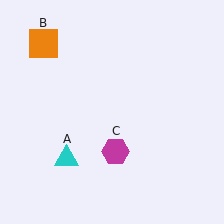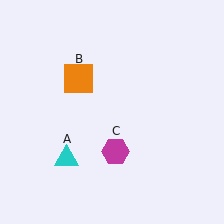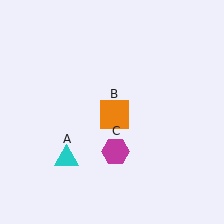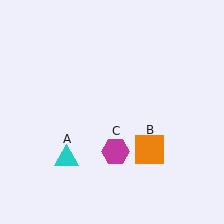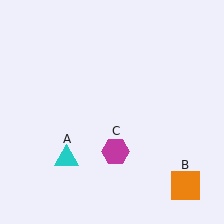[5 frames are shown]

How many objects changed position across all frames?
1 object changed position: orange square (object B).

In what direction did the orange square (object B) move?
The orange square (object B) moved down and to the right.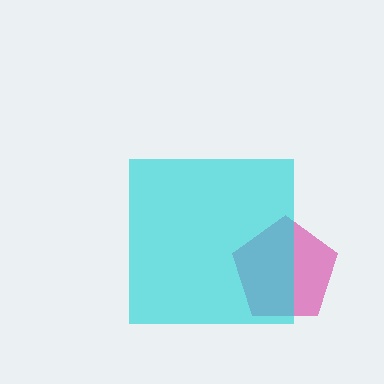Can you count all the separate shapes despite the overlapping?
Yes, there are 2 separate shapes.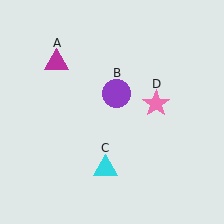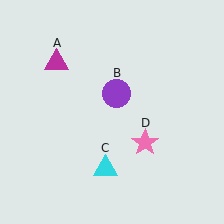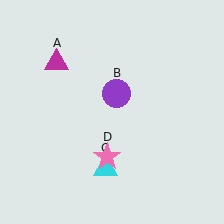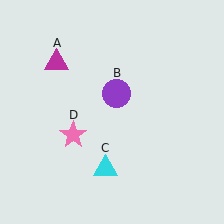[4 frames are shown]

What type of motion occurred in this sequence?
The pink star (object D) rotated clockwise around the center of the scene.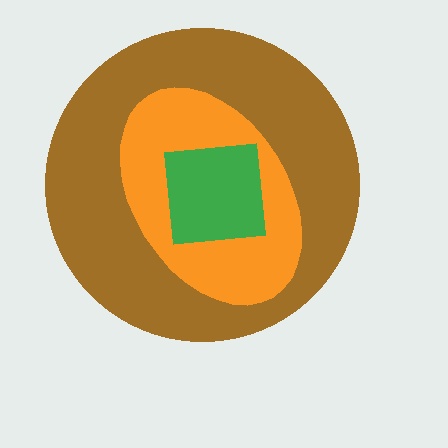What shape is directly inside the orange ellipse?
The green square.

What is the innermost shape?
The green square.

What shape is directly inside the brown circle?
The orange ellipse.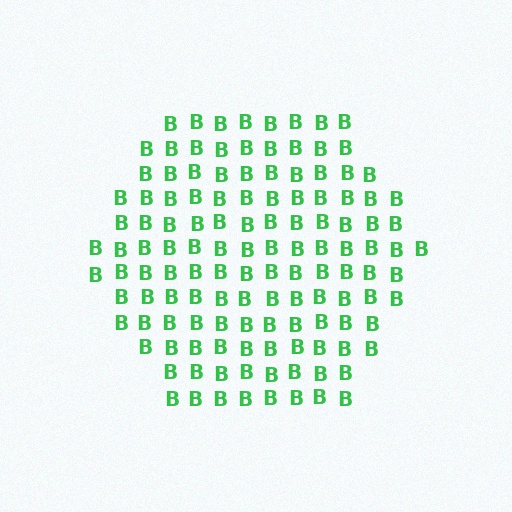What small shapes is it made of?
It is made of small letter B's.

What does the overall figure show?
The overall figure shows a hexagon.